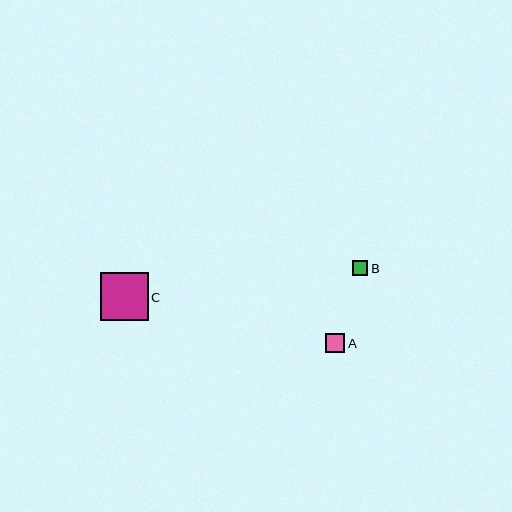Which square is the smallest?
Square B is the smallest with a size of approximately 15 pixels.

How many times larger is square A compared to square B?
Square A is approximately 1.2 times the size of square B.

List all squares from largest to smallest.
From largest to smallest: C, A, B.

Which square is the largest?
Square C is the largest with a size of approximately 48 pixels.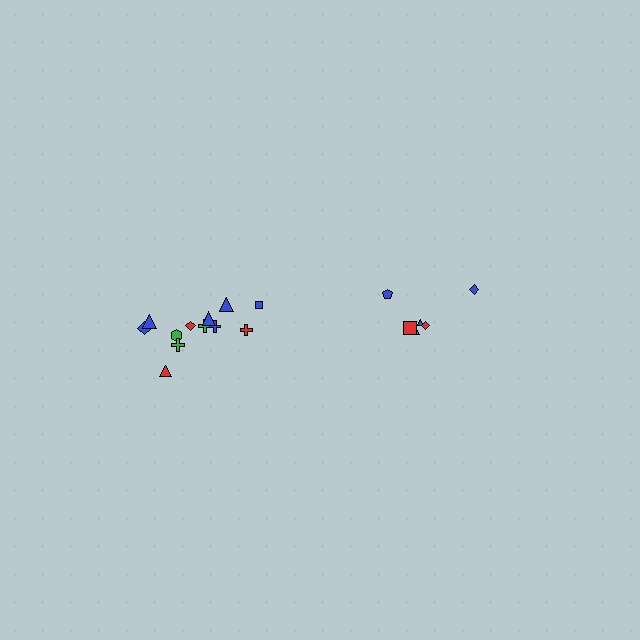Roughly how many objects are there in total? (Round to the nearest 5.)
Roughly 20 objects in total.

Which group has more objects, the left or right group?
The left group.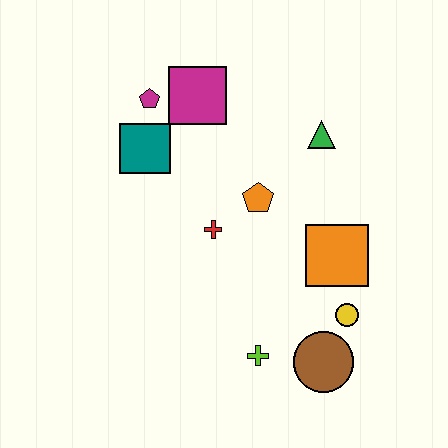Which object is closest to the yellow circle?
The brown circle is closest to the yellow circle.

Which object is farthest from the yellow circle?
The magenta pentagon is farthest from the yellow circle.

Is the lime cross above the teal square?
No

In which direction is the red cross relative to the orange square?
The red cross is to the left of the orange square.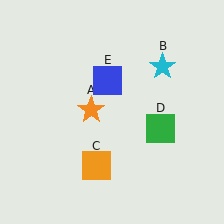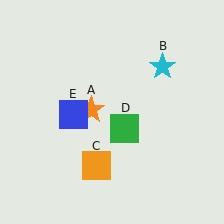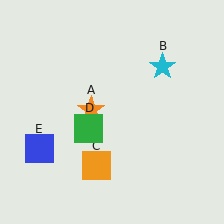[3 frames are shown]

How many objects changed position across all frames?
2 objects changed position: green square (object D), blue square (object E).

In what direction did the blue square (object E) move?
The blue square (object E) moved down and to the left.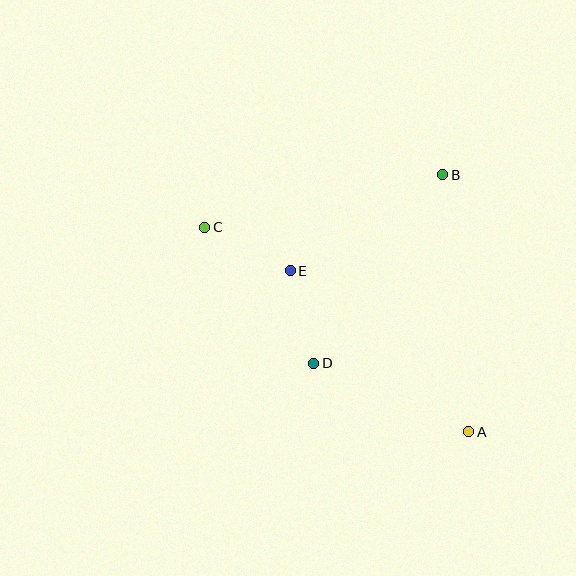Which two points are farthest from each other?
Points A and C are farthest from each other.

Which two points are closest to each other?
Points D and E are closest to each other.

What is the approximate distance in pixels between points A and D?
The distance between A and D is approximately 170 pixels.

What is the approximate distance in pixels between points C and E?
The distance between C and E is approximately 96 pixels.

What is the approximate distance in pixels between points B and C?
The distance between B and C is approximately 244 pixels.